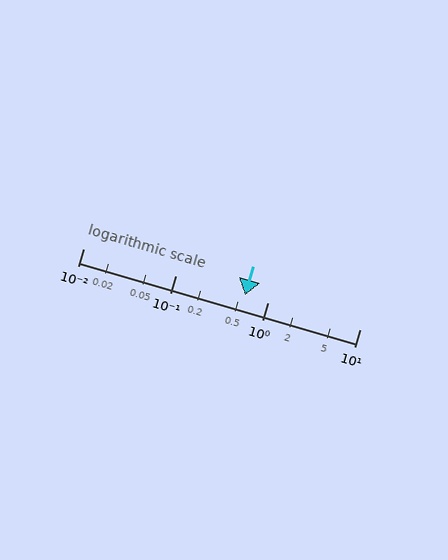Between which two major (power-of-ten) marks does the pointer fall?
The pointer is between 0.1 and 1.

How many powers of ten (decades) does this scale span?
The scale spans 3 decades, from 0.01 to 10.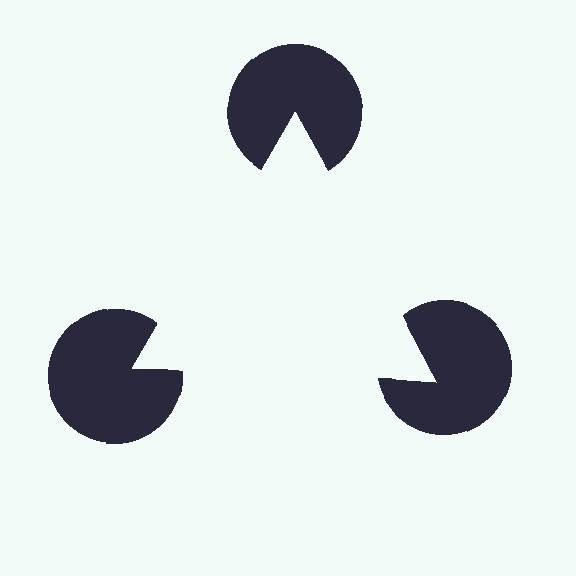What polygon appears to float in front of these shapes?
An illusory triangle — its edges are inferred from the aligned wedge cuts in the pac-man discs, not physically drawn.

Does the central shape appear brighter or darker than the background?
It typically appears slightly brighter than the background, even though no actual brightness change is drawn.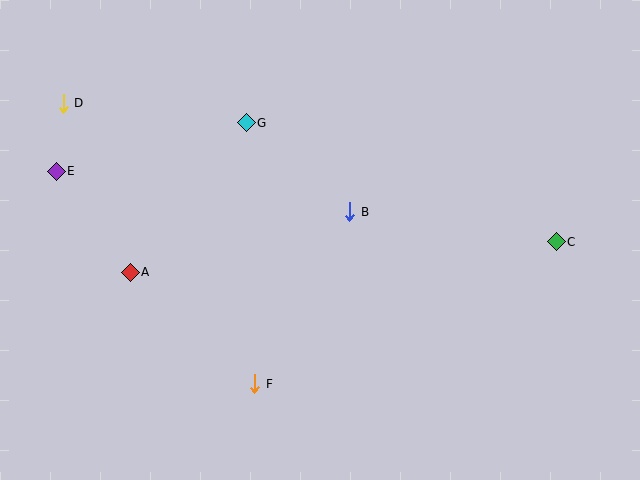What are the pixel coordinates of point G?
Point G is at (246, 123).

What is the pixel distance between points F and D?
The distance between F and D is 340 pixels.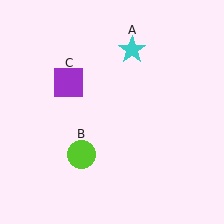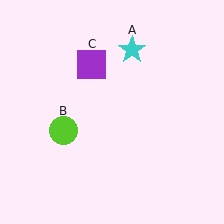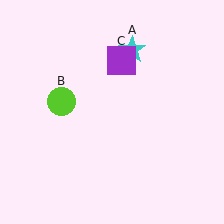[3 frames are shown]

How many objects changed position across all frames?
2 objects changed position: lime circle (object B), purple square (object C).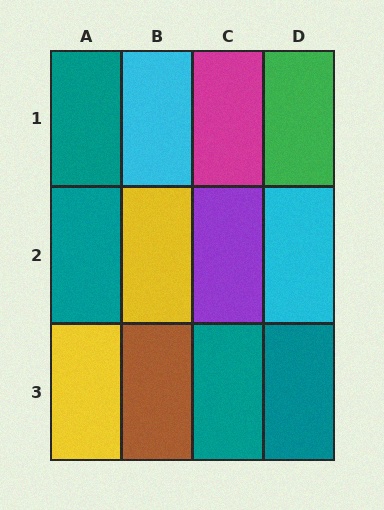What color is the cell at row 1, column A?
Teal.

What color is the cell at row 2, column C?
Purple.